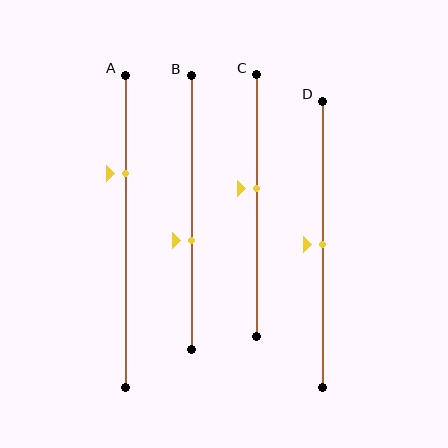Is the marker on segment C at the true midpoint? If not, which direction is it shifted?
No, the marker on segment C is shifted upward by about 7% of the segment length.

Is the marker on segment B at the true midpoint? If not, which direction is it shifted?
No, the marker on segment B is shifted downward by about 10% of the segment length.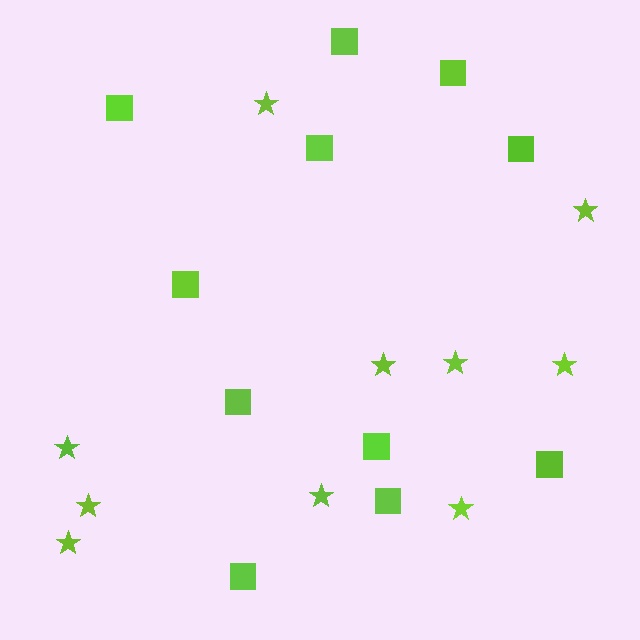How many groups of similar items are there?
There are 2 groups: one group of stars (10) and one group of squares (11).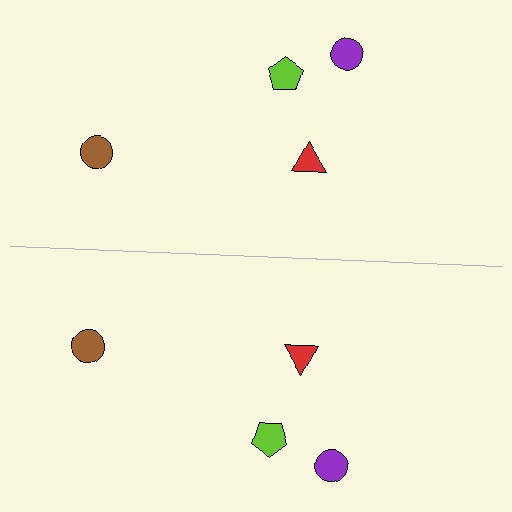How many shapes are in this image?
There are 8 shapes in this image.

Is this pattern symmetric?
Yes, this pattern has bilateral (reflection) symmetry.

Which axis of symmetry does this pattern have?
The pattern has a horizontal axis of symmetry running through the center of the image.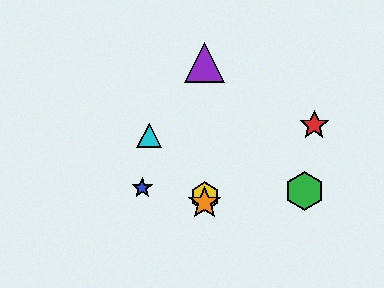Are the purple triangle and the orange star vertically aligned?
Yes, both are at x≈205.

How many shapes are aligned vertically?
3 shapes (the yellow hexagon, the purple triangle, the orange star) are aligned vertically.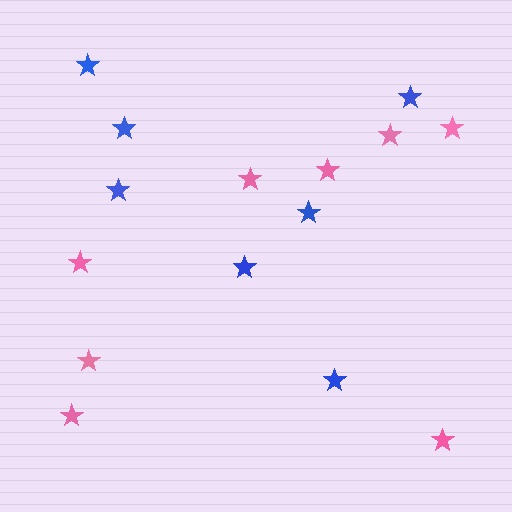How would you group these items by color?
There are 2 groups: one group of pink stars (8) and one group of blue stars (7).